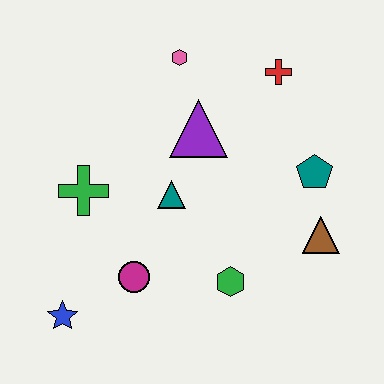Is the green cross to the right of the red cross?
No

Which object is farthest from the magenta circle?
The red cross is farthest from the magenta circle.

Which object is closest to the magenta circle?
The blue star is closest to the magenta circle.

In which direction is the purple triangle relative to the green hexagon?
The purple triangle is above the green hexagon.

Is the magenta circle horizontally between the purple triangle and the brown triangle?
No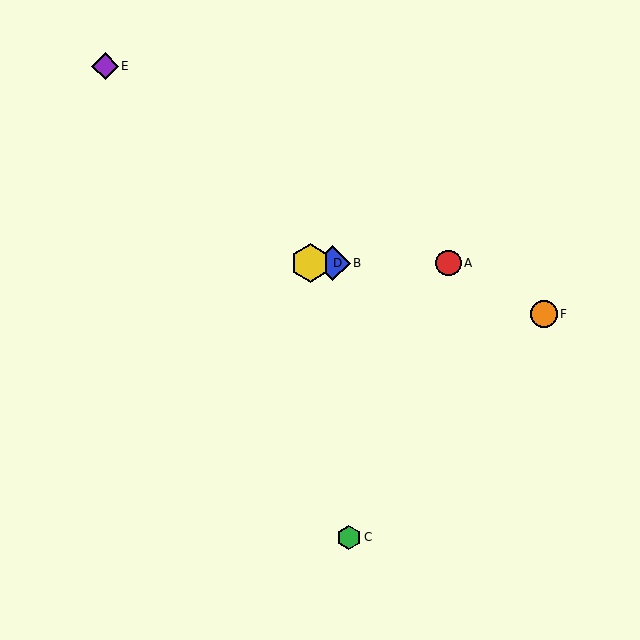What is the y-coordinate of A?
Object A is at y≈263.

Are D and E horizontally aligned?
No, D is at y≈263 and E is at y≈66.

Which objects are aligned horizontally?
Objects A, B, D are aligned horizontally.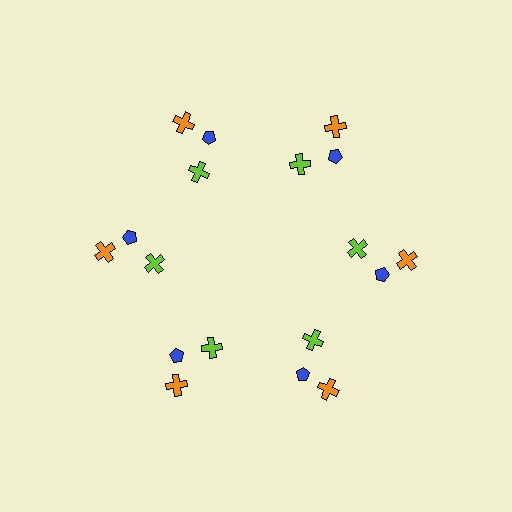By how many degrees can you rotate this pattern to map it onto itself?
The pattern maps onto itself every 60 degrees of rotation.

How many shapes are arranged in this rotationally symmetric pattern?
There are 18 shapes, arranged in 6 groups of 3.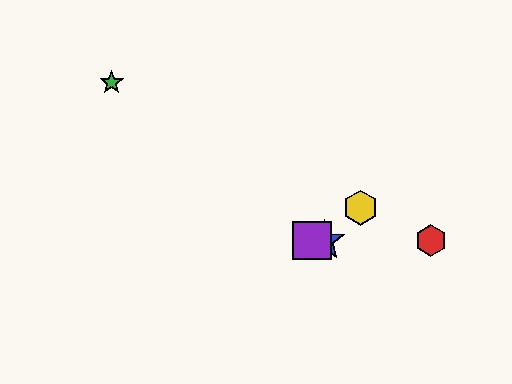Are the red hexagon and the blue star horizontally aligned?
Yes, both are at y≈241.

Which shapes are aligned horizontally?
The red hexagon, the blue star, the purple square are aligned horizontally.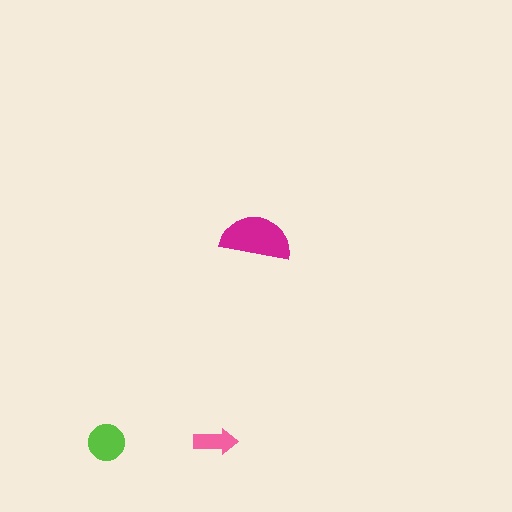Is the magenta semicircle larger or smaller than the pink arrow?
Larger.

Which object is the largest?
The magenta semicircle.